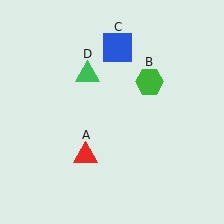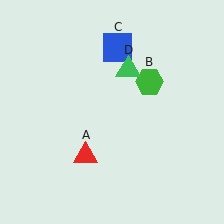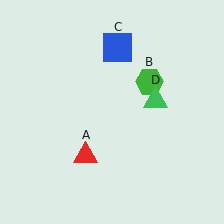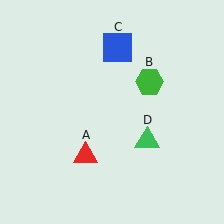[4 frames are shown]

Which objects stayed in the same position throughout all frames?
Red triangle (object A) and green hexagon (object B) and blue square (object C) remained stationary.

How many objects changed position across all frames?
1 object changed position: green triangle (object D).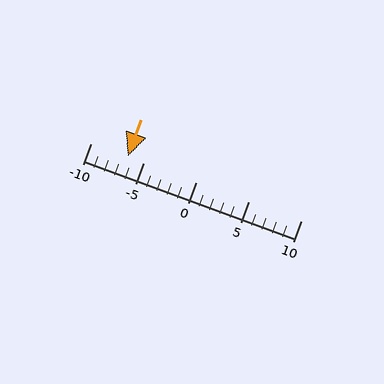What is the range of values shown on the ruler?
The ruler shows values from -10 to 10.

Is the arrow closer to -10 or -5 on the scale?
The arrow is closer to -5.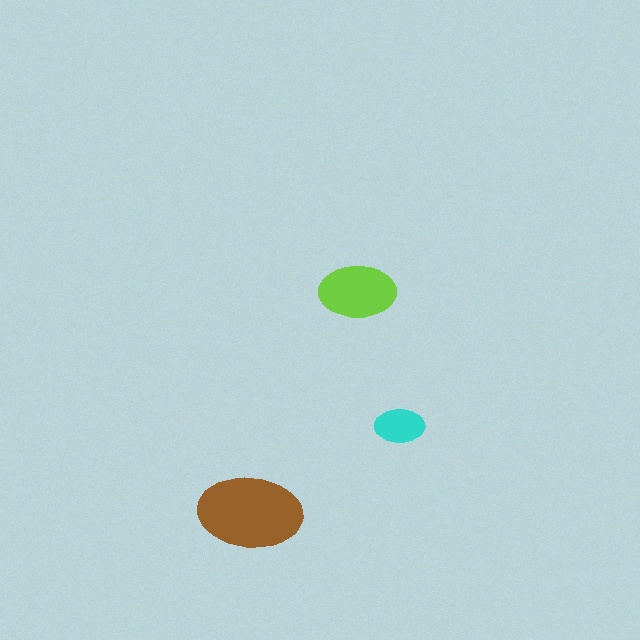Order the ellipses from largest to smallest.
the brown one, the lime one, the cyan one.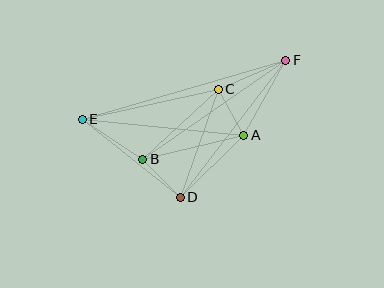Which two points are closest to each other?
Points A and C are closest to each other.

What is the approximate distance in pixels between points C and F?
The distance between C and F is approximately 73 pixels.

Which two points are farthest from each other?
Points E and F are farthest from each other.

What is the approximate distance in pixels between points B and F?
The distance between B and F is approximately 174 pixels.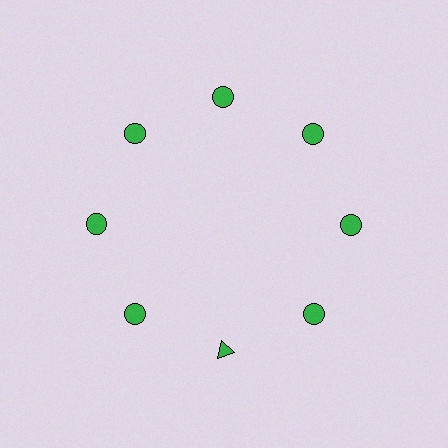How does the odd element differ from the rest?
It has a different shape: triangle instead of circle.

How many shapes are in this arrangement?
There are 8 shapes arranged in a ring pattern.